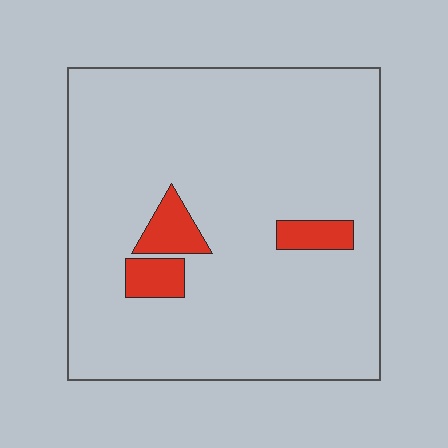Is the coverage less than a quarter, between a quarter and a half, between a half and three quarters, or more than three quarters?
Less than a quarter.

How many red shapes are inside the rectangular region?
3.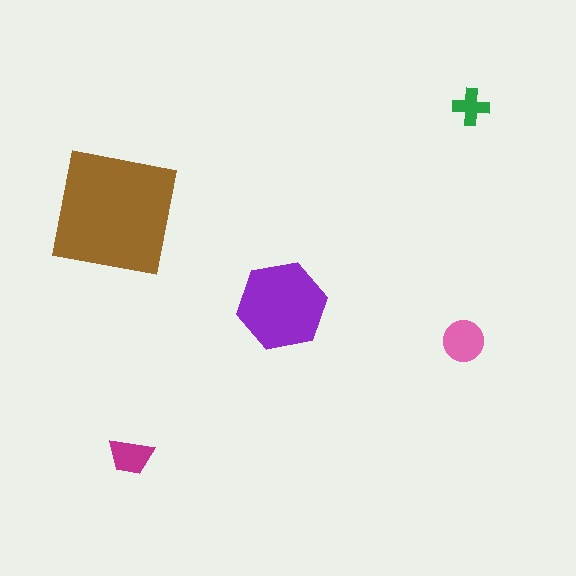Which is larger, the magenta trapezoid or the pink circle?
The pink circle.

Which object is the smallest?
The green cross.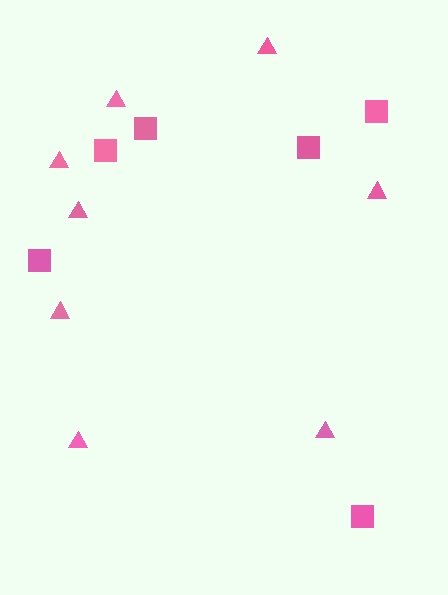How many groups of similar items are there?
There are 2 groups: one group of triangles (8) and one group of squares (6).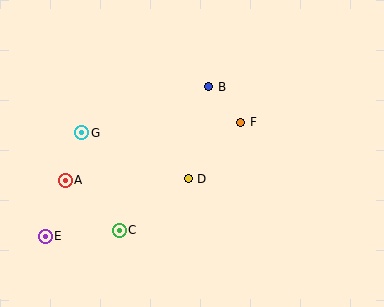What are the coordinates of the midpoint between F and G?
The midpoint between F and G is at (161, 127).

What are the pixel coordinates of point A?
Point A is at (65, 180).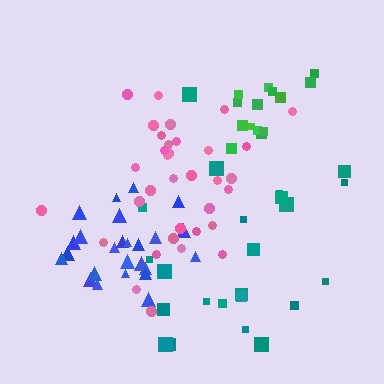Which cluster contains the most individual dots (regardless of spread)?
Pink (34).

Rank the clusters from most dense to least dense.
green, blue, pink, teal.